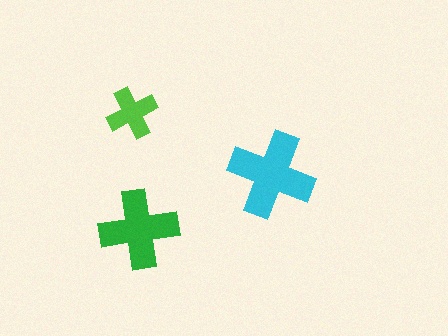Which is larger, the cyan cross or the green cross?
The cyan one.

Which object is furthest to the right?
The cyan cross is rightmost.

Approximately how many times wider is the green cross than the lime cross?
About 1.5 times wider.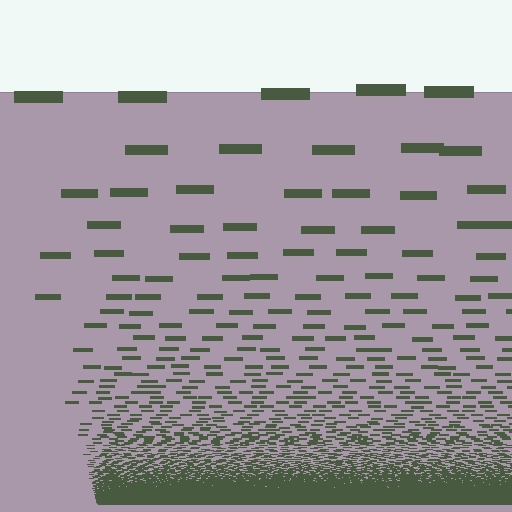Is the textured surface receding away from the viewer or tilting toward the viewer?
The surface appears to tilt toward the viewer. Texture elements get larger and sparser toward the top.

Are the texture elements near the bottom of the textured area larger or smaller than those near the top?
Smaller. The gradient is inverted — elements near the bottom are smaller and denser.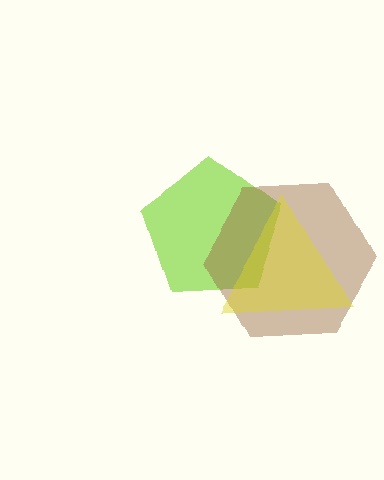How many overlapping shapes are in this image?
There are 3 overlapping shapes in the image.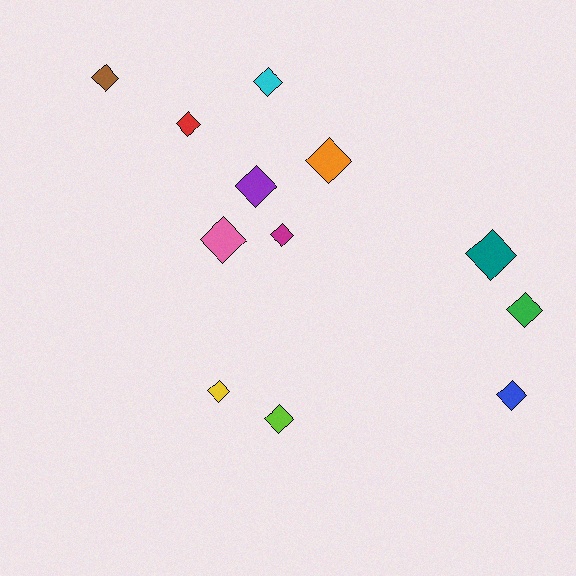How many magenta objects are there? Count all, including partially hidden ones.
There is 1 magenta object.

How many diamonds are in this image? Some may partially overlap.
There are 12 diamonds.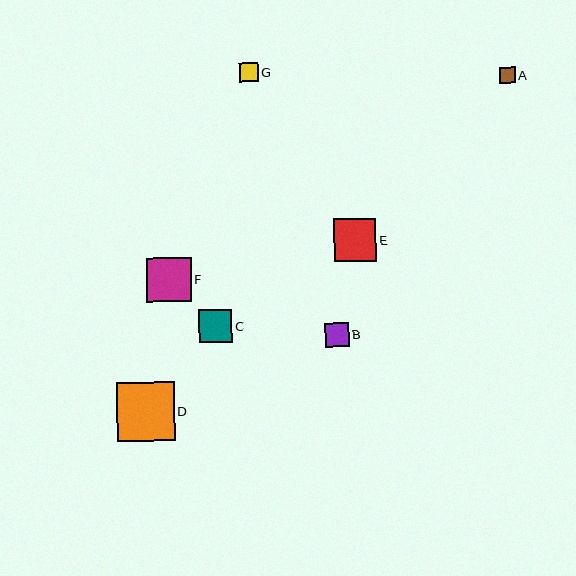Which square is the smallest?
Square A is the smallest with a size of approximately 16 pixels.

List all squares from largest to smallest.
From largest to smallest: D, F, E, C, B, G, A.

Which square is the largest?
Square D is the largest with a size of approximately 58 pixels.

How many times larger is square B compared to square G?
Square B is approximately 1.3 times the size of square G.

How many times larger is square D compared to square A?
Square D is approximately 3.6 times the size of square A.